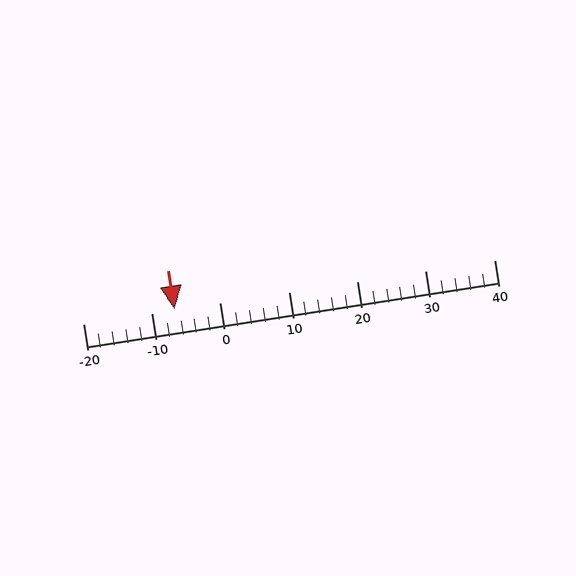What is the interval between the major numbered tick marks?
The major tick marks are spaced 10 units apart.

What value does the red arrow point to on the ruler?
The red arrow points to approximately -7.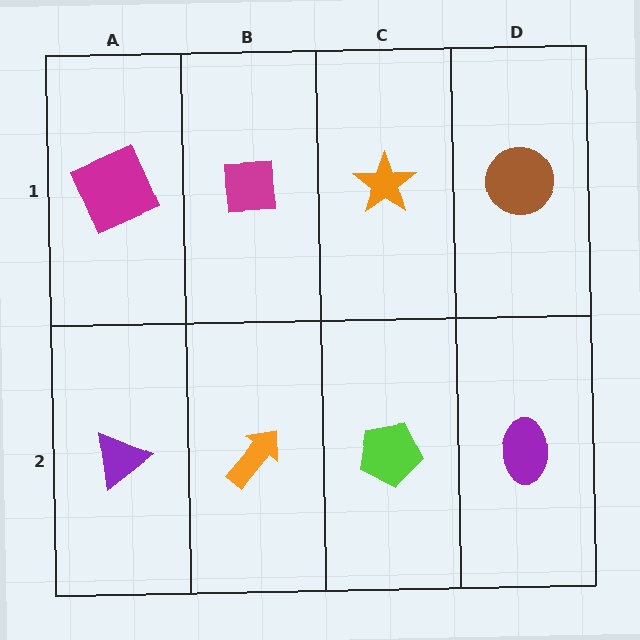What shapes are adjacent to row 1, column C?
A lime pentagon (row 2, column C), a magenta square (row 1, column B), a brown circle (row 1, column D).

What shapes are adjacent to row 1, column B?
An orange arrow (row 2, column B), a magenta square (row 1, column A), an orange star (row 1, column C).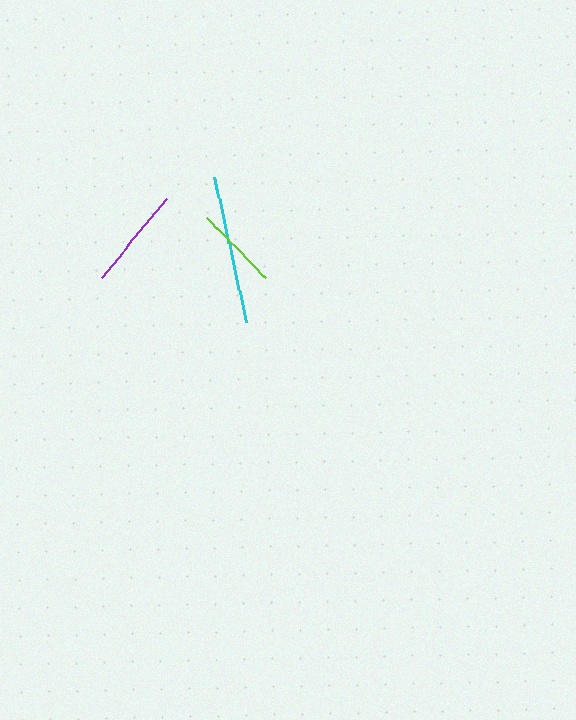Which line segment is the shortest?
The lime line is the shortest at approximately 85 pixels.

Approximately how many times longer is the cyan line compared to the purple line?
The cyan line is approximately 1.5 times the length of the purple line.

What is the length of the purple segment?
The purple segment is approximately 102 pixels long.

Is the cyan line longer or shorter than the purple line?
The cyan line is longer than the purple line.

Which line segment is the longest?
The cyan line is the longest at approximately 149 pixels.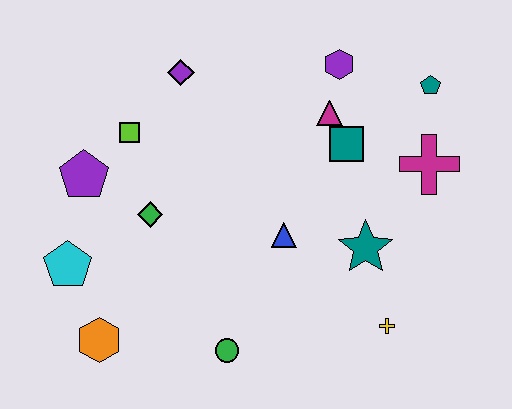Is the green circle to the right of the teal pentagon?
No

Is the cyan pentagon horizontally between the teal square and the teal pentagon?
No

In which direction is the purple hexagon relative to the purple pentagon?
The purple hexagon is to the right of the purple pentagon.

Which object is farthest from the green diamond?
The teal pentagon is farthest from the green diamond.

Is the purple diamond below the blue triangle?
No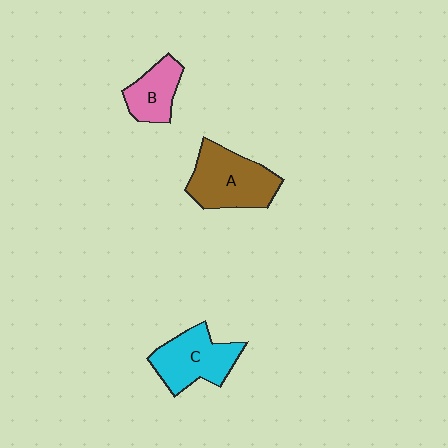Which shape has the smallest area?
Shape B (pink).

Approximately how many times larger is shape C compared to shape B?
Approximately 1.5 times.